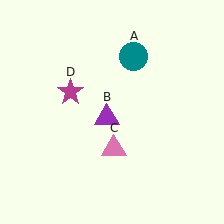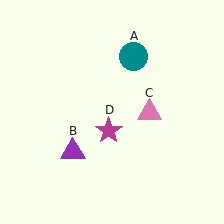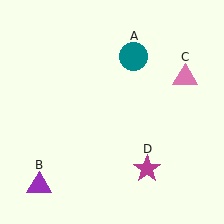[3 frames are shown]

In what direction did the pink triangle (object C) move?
The pink triangle (object C) moved up and to the right.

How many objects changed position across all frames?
3 objects changed position: purple triangle (object B), pink triangle (object C), magenta star (object D).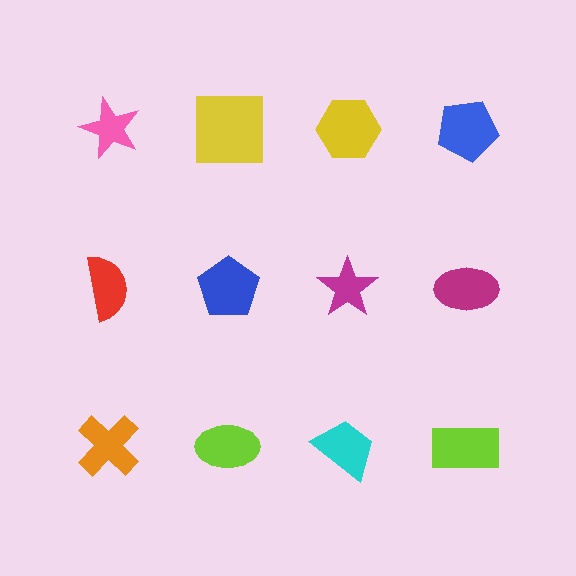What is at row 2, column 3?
A magenta star.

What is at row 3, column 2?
A lime ellipse.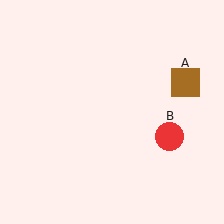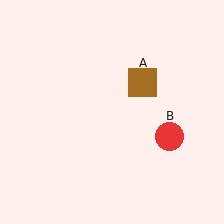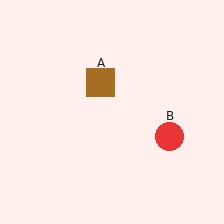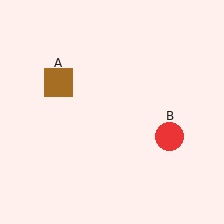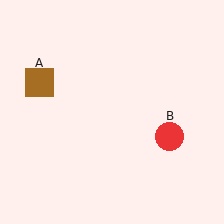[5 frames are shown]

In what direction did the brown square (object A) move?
The brown square (object A) moved left.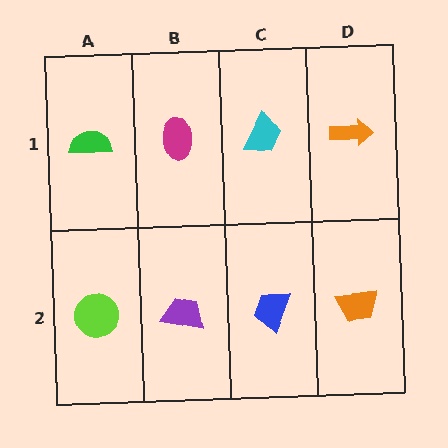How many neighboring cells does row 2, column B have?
3.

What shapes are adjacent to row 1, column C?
A blue trapezoid (row 2, column C), a magenta ellipse (row 1, column B), an orange arrow (row 1, column D).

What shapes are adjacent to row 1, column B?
A purple trapezoid (row 2, column B), a green semicircle (row 1, column A), a cyan trapezoid (row 1, column C).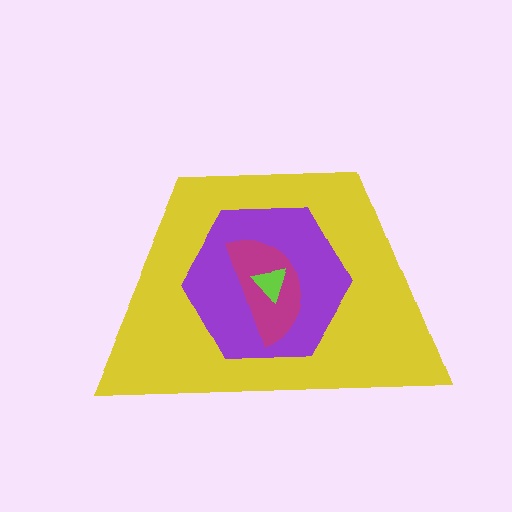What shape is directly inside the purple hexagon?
The magenta semicircle.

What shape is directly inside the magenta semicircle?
The lime triangle.